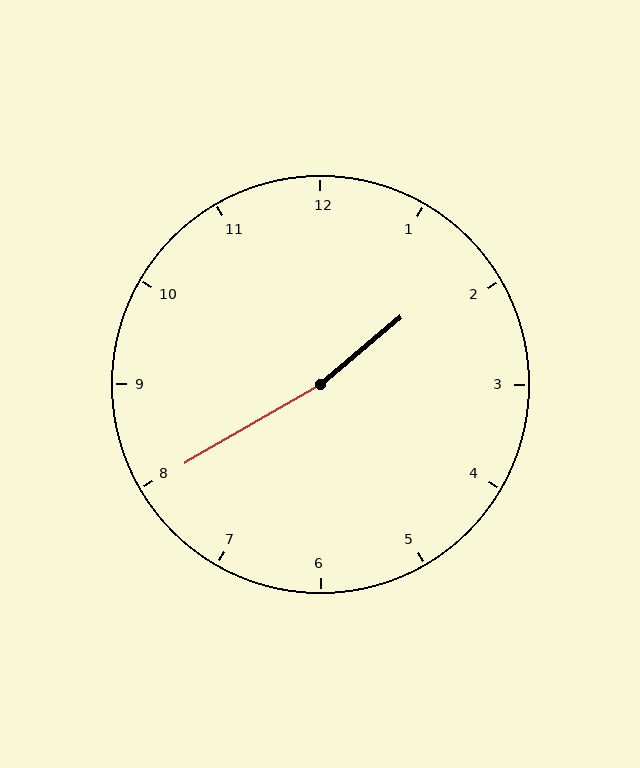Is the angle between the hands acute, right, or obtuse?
It is obtuse.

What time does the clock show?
1:40.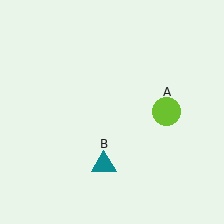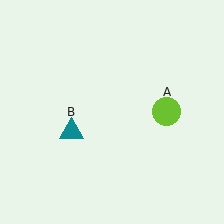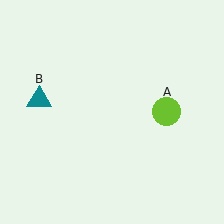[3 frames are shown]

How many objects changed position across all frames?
1 object changed position: teal triangle (object B).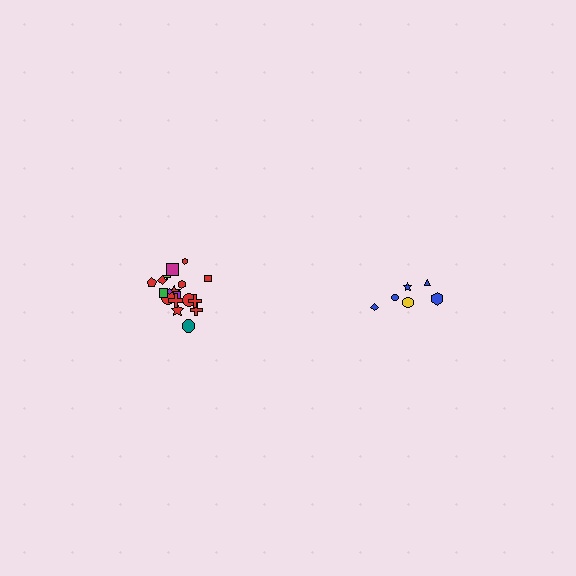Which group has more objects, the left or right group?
The left group.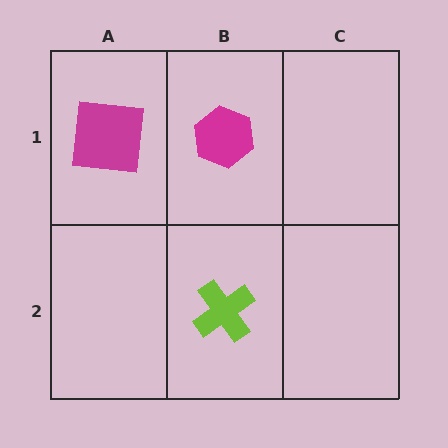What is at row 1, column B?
A magenta hexagon.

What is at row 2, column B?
A lime cross.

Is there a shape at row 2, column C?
No, that cell is empty.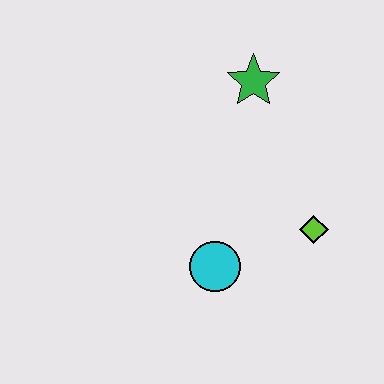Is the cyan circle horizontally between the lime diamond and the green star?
No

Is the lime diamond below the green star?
Yes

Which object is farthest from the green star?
The cyan circle is farthest from the green star.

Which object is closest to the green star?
The lime diamond is closest to the green star.